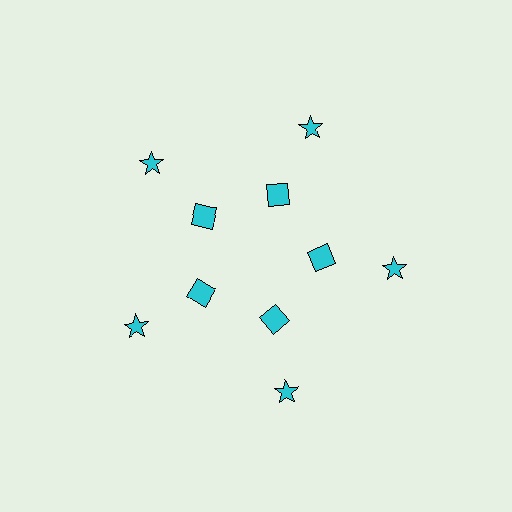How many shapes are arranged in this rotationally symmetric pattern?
There are 10 shapes, arranged in 5 groups of 2.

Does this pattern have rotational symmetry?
Yes, this pattern has 5-fold rotational symmetry. It looks the same after rotating 72 degrees around the center.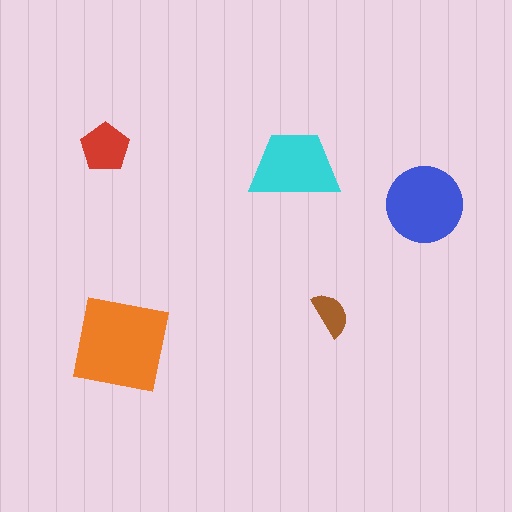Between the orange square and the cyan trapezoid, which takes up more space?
The orange square.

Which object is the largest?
The orange square.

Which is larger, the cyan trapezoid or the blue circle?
The blue circle.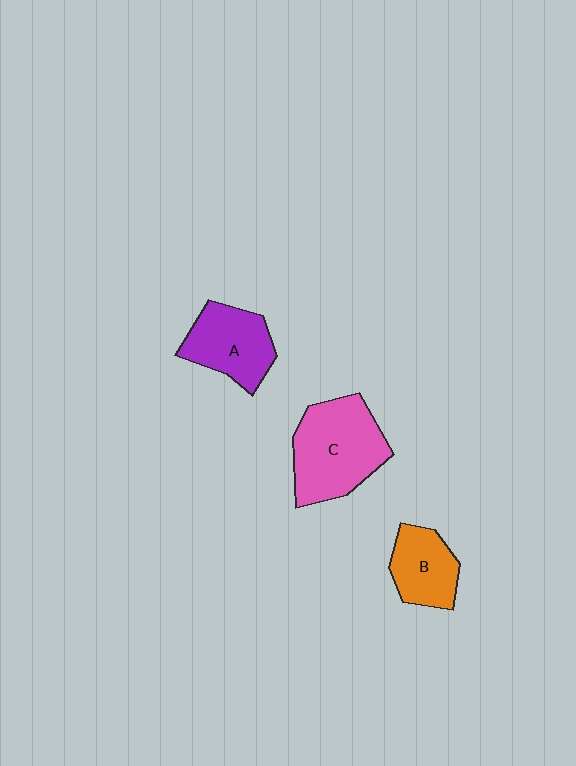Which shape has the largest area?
Shape C (pink).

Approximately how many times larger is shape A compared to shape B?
Approximately 1.2 times.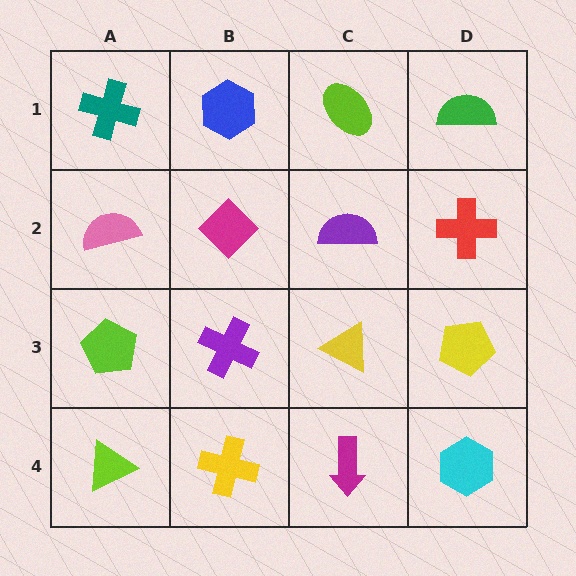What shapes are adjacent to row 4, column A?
A lime pentagon (row 3, column A), a yellow cross (row 4, column B).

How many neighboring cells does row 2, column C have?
4.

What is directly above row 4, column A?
A lime pentagon.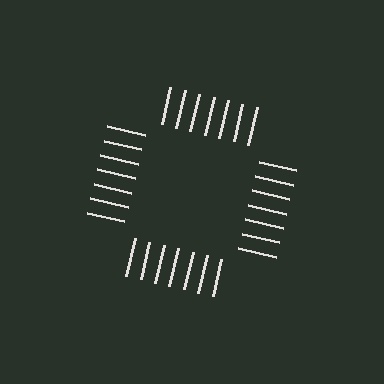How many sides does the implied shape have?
4 sides — the line-ends trace a square.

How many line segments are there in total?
28 — 7 along each of the 4 edges.